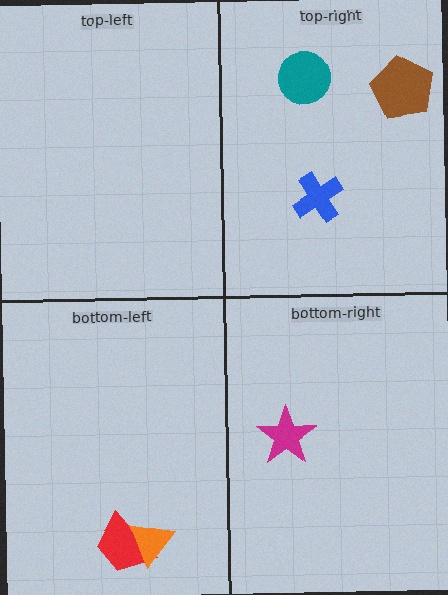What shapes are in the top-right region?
The teal circle, the brown pentagon, the blue cross.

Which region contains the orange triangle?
The bottom-left region.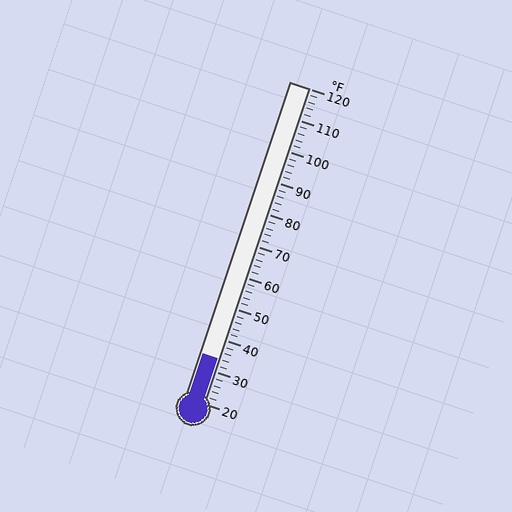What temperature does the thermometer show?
The thermometer shows approximately 34°F.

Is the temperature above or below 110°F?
The temperature is below 110°F.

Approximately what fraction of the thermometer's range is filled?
The thermometer is filled to approximately 15% of its range.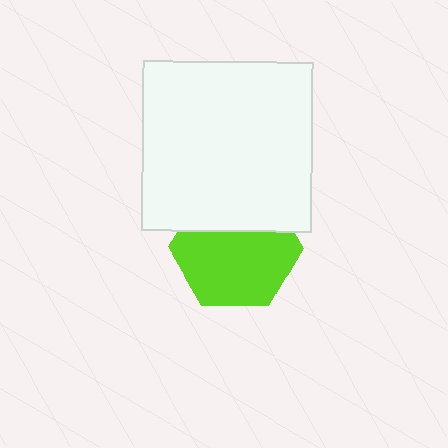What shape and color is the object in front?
The object in front is a white square.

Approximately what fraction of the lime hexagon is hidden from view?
Roughly 33% of the lime hexagon is hidden behind the white square.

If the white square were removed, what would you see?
You would see the complete lime hexagon.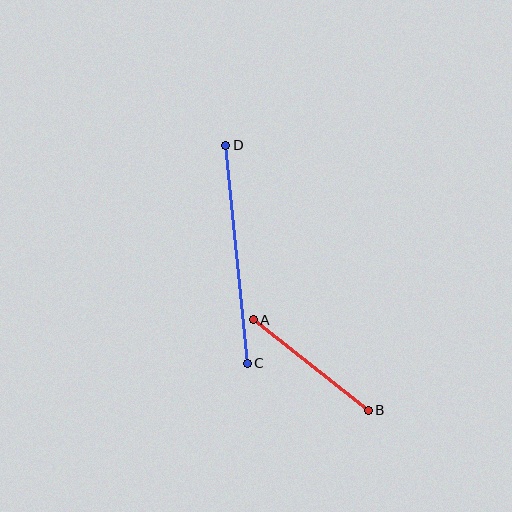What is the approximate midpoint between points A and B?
The midpoint is at approximately (311, 365) pixels.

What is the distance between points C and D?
The distance is approximately 219 pixels.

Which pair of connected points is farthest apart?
Points C and D are farthest apart.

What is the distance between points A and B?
The distance is approximately 146 pixels.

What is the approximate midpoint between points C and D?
The midpoint is at approximately (236, 254) pixels.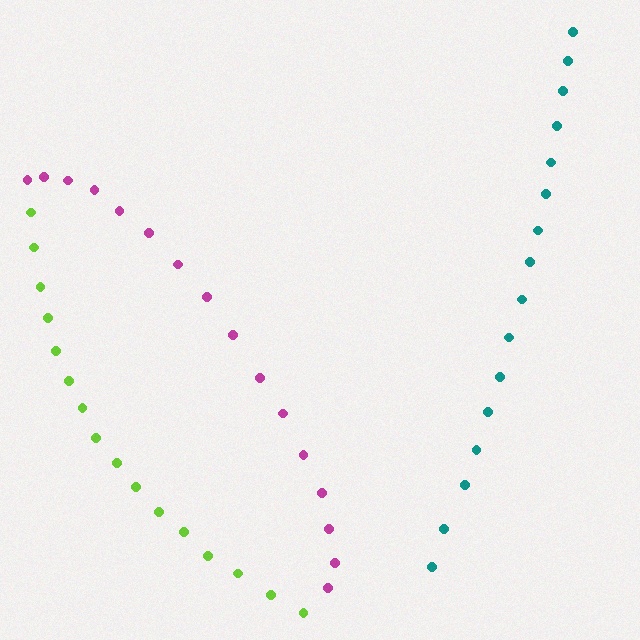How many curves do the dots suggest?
There are 3 distinct paths.